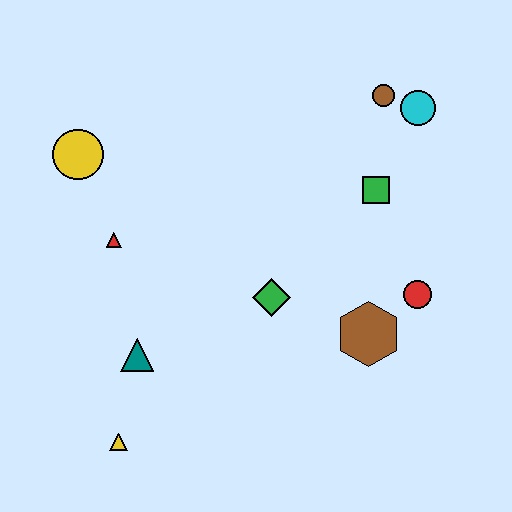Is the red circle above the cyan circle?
No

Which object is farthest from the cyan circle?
The yellow triangle is farthest from the cyan circle.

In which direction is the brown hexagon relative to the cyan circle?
The brown hexagon is below the cyan circle.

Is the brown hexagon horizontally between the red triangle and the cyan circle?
Yes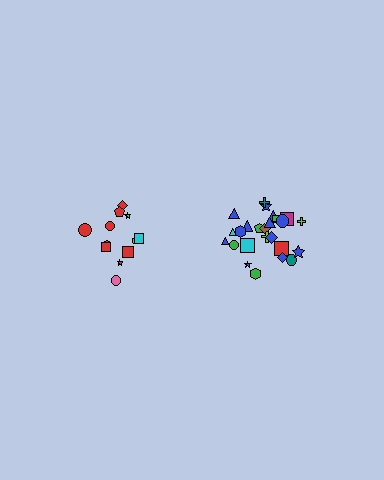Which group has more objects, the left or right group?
The right group.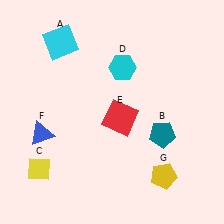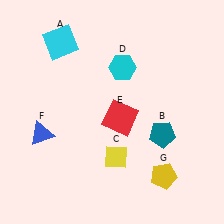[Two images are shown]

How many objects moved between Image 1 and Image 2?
1 object moved between the two images.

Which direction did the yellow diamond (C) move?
The yellow diamond (C) moved right.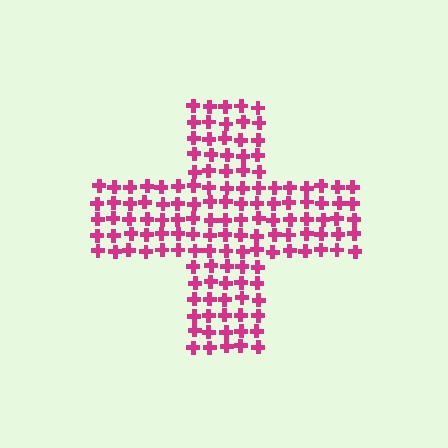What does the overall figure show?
The overall figure shows a cross.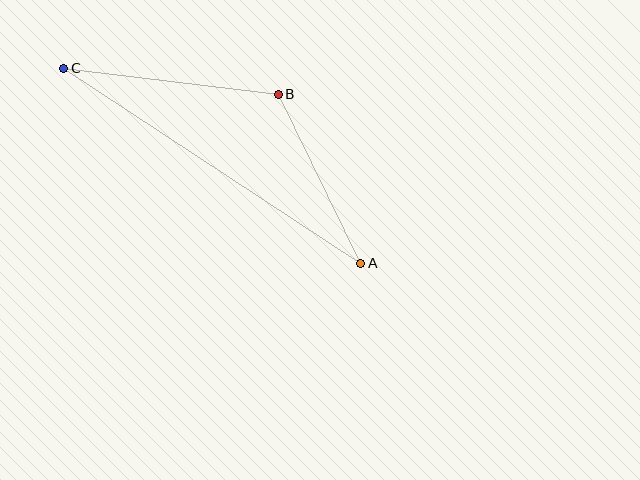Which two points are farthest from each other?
Points A and C are farthest from each other.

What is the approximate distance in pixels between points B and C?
The distance between B and C is approximately 216 pixels.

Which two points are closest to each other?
Points A and B are closest to each other.